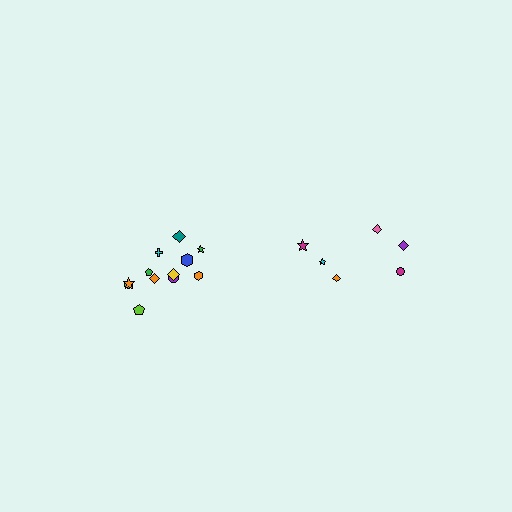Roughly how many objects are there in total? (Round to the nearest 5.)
Roughly 20 objects in total.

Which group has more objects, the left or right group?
The left group.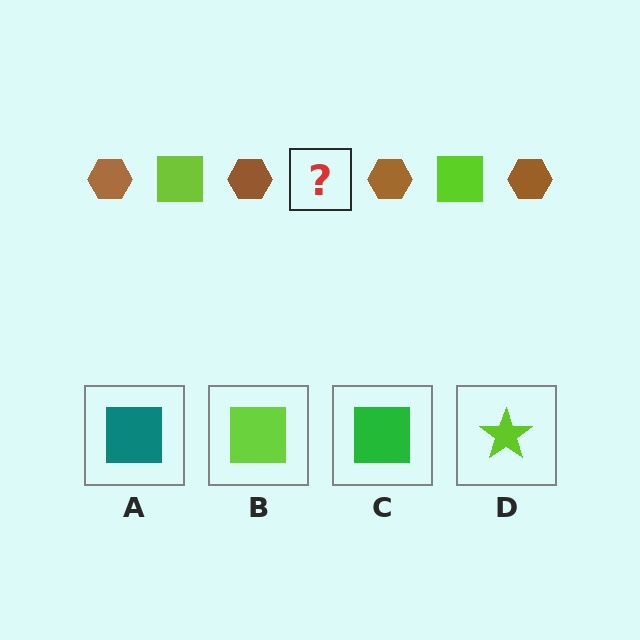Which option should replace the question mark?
Option B.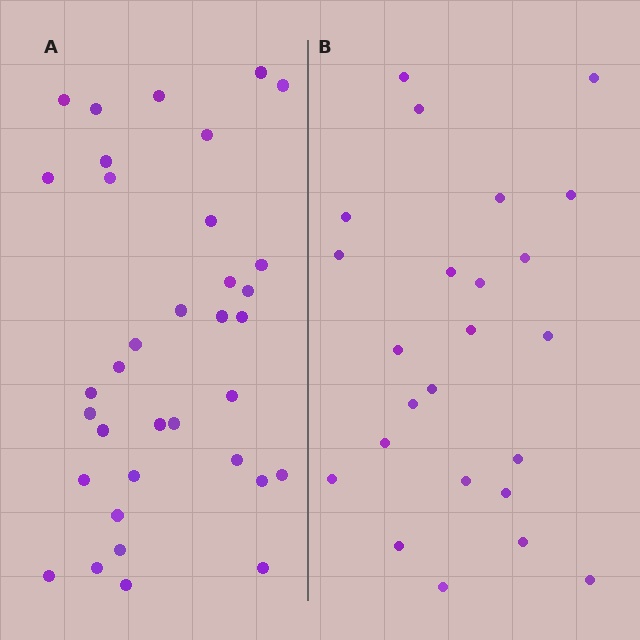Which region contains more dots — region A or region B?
Region A (the left region) has more dots.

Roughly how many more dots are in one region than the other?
Region A has roughly 12 or so more dots than region B.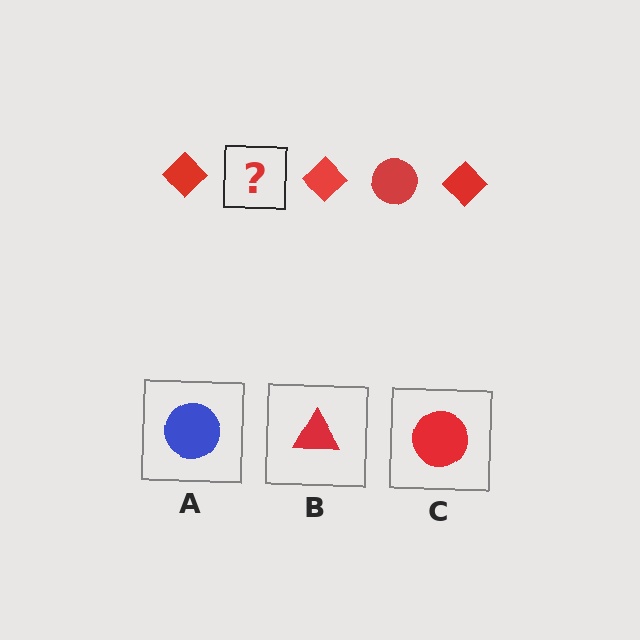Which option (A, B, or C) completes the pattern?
C.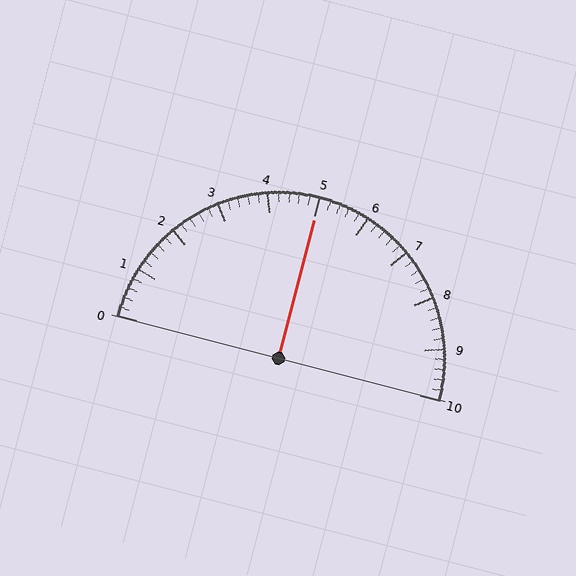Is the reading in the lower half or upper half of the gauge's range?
The reading is in the upper half of the range (0 to 10).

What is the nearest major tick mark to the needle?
The nearest major tick mark is 5.